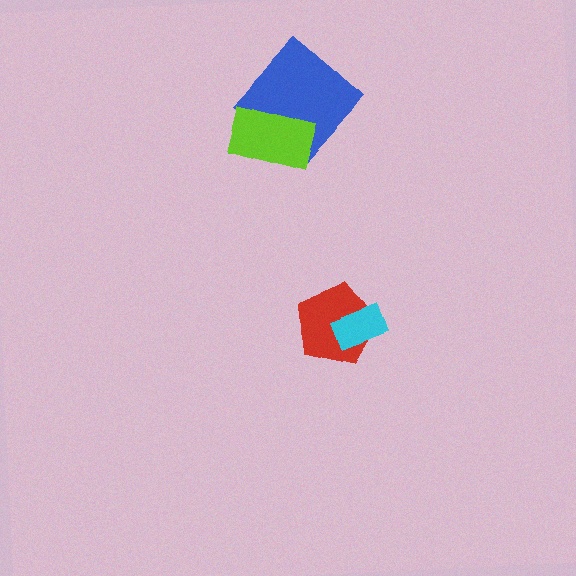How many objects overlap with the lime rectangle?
1 object overlaps with the lime rectangle.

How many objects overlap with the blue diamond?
1 object overlaps with the blue diamond.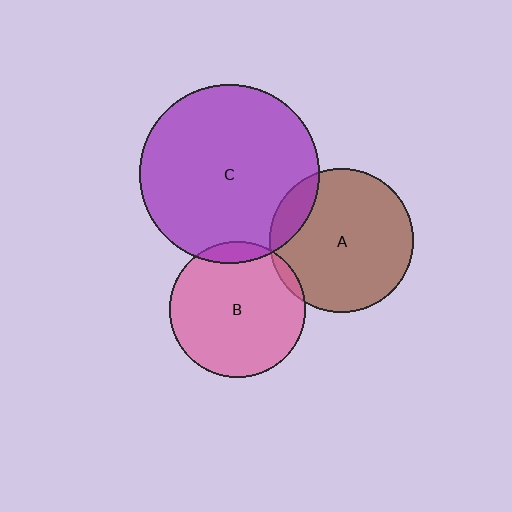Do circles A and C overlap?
Yes.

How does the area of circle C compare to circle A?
Approximately 1.6 times.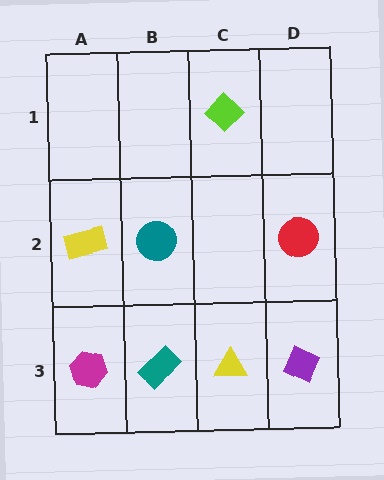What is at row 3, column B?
A teal rectangle.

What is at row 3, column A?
A magenta hexagon.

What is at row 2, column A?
A yellow rectangle.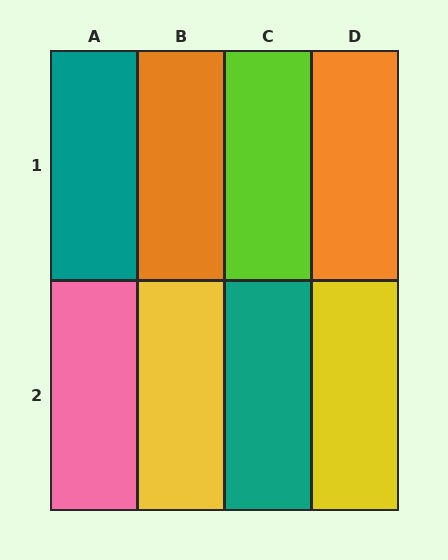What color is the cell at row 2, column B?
Yellow.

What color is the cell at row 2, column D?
Yellow.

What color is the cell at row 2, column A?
Pink.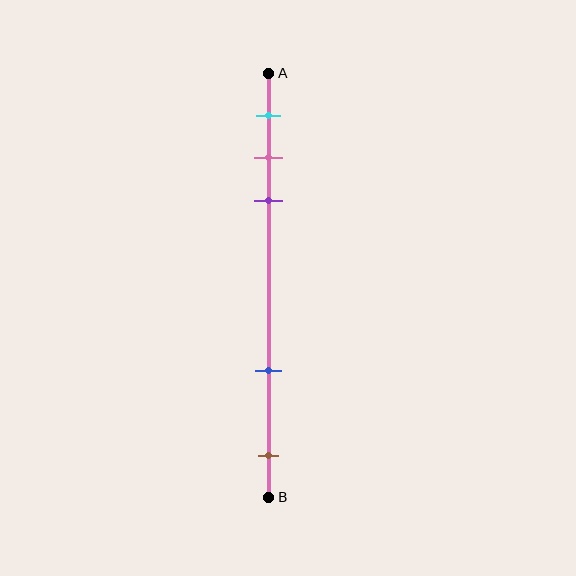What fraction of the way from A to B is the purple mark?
The purple mark is approximately 30% (0.3) of the way from A to B.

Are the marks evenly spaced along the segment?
No, the marks are not evenly spaced.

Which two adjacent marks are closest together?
The pink and purple marks are the closest adjacent pair.